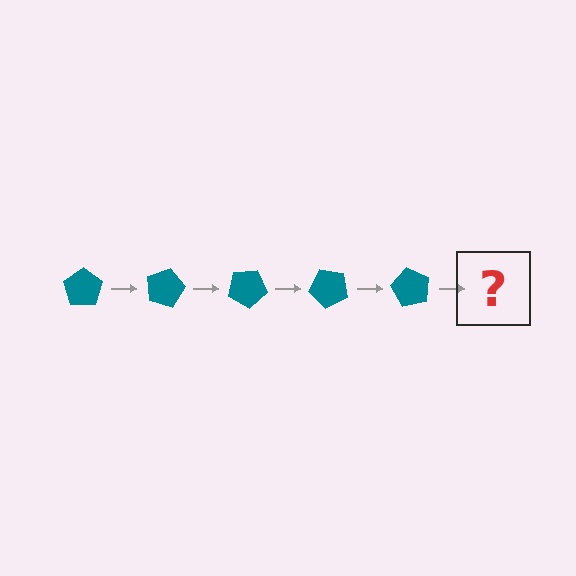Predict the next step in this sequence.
The next step is a teal pentagon rotated 75 degrees.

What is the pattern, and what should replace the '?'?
The pattern is that the pentagon rotates 15 degrees each step. The '?' should be a teal pentagon rotated 75 degrees.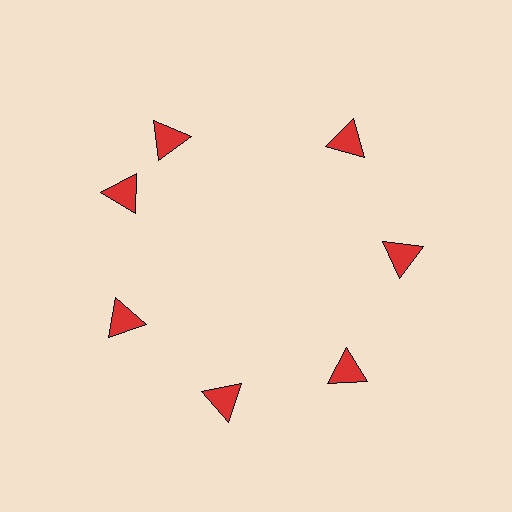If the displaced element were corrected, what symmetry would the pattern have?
It would have 7-fold rotational symmetry — the pattern would map onto itself every 51 degrees.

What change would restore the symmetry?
The symmetry would be restored by rotating it back into even spacing with its neighbors so that all 7 triangles sit at equal angles and equal distance from the center.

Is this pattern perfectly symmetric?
No. The 7 red triangles are arranged in a ring, but one element near the 12 o'clock position is rotated out of alignment along the ring, breaking the 7-fold rotational symmetry.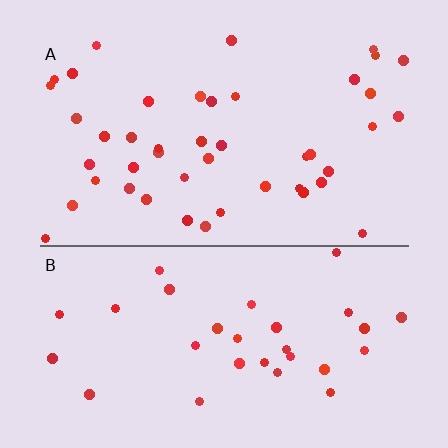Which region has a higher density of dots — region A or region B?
A (the top).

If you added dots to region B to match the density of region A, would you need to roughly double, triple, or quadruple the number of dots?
Approximately double.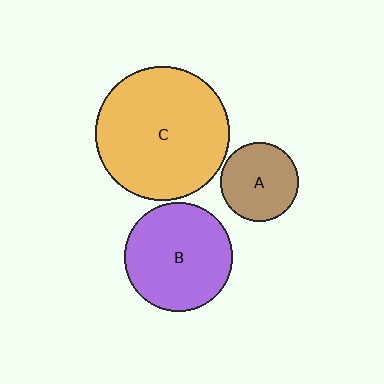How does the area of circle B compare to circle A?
Approximately 1.9 times.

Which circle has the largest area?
Circle C (orange).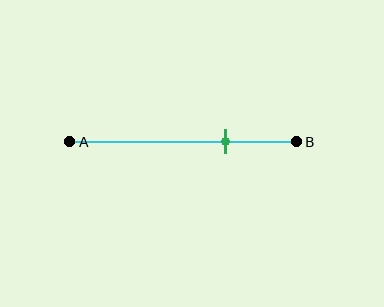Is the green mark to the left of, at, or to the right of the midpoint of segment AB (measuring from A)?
The green mark is to the right of the midpoint of segment AB.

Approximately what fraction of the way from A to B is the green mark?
The green mark is approximately 70% of the way from A to B.